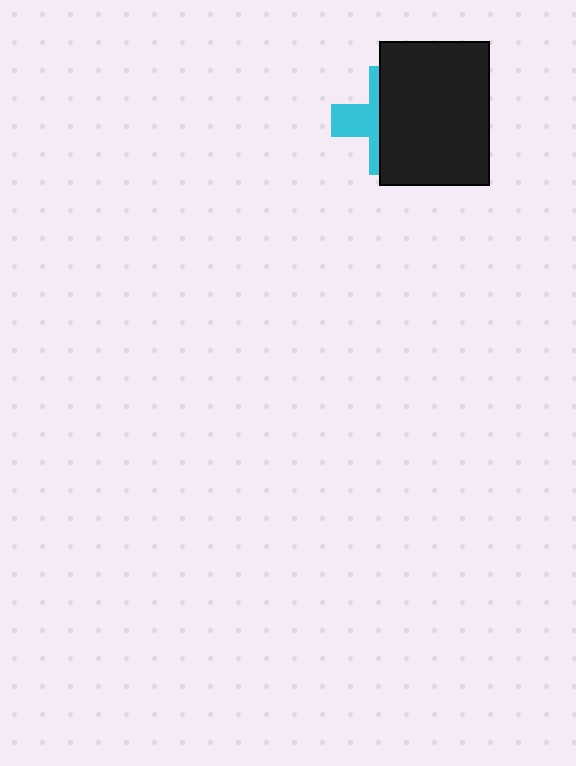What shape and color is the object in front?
The object in front is a black rectangle.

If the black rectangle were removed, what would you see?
You would see the complete cyan cross.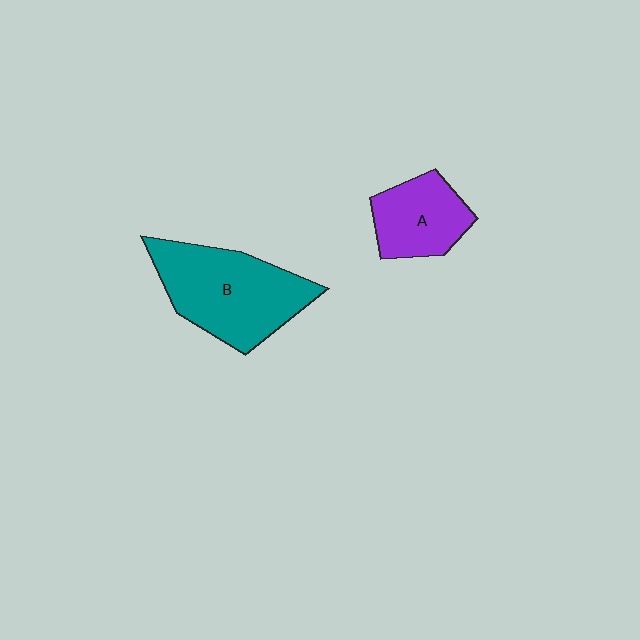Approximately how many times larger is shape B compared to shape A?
Approximately 1.8 times.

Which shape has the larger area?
Shape B (teal).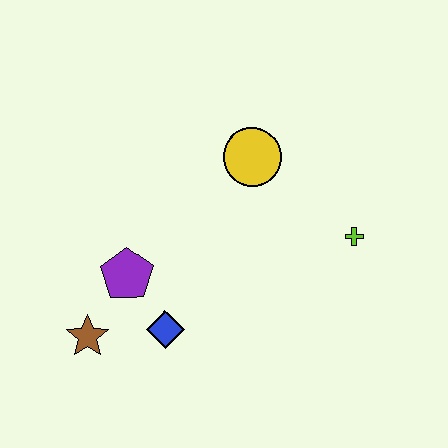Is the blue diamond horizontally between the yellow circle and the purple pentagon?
Yes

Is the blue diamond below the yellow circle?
Yes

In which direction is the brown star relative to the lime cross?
The brown star is to the left of the lime cross.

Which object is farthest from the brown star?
The lime cross is farthest from the brown star.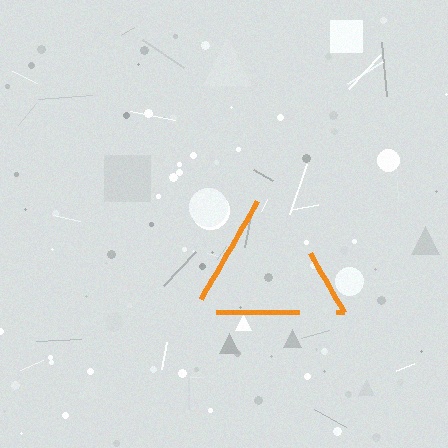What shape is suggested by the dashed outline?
The dashed outline suggests a triangle.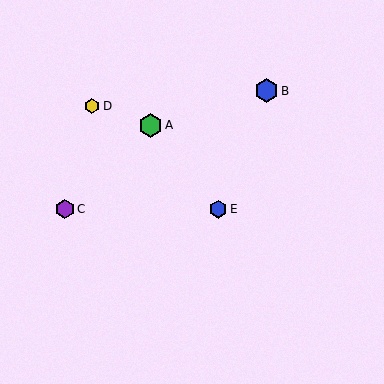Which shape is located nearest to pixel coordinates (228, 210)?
The blue hexagon (labeled E) at (218, 209) is nearest to that location.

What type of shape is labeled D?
Shape D is a yellow hexagon.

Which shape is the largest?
The green hexagon (labeled A) is the largest.